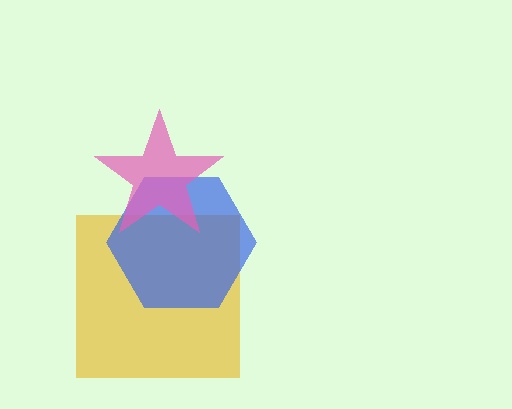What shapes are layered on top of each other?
The layered shapes are: a yellow square, a blue hexagon, a pink star.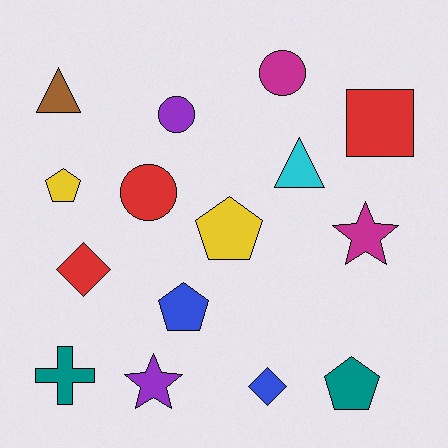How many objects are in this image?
There are 15 objects.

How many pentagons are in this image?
There are 4 pentagons.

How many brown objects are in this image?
There is 1 brown object.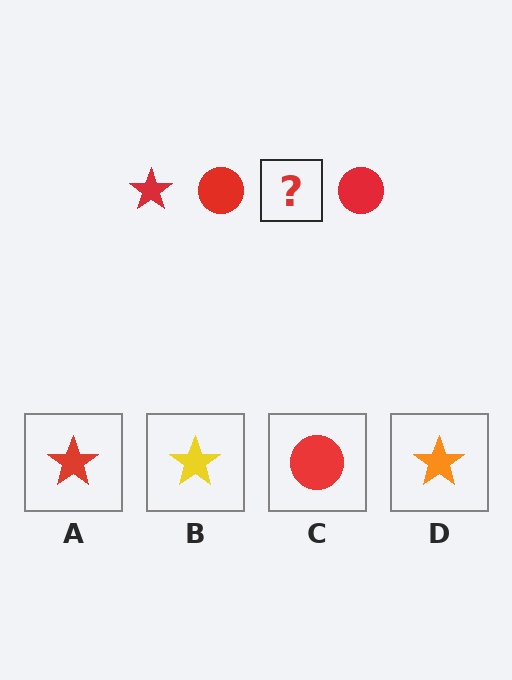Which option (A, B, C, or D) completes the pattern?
A.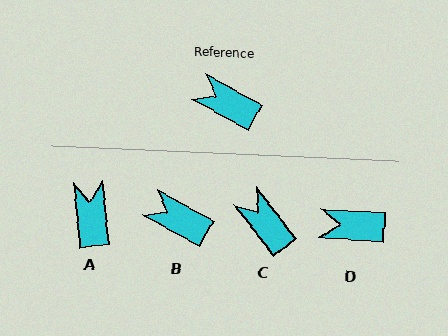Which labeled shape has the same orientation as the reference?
B.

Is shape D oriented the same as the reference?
No, it is off by about 26 degrees.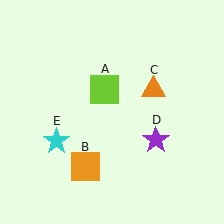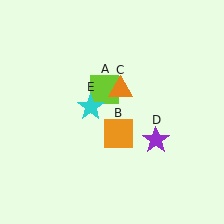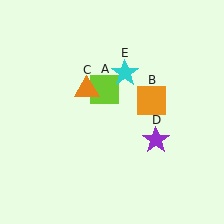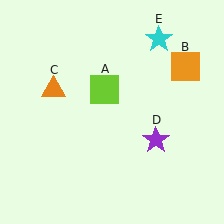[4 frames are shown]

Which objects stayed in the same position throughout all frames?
Lime square (object A) and purple star (object D) remained stationary.